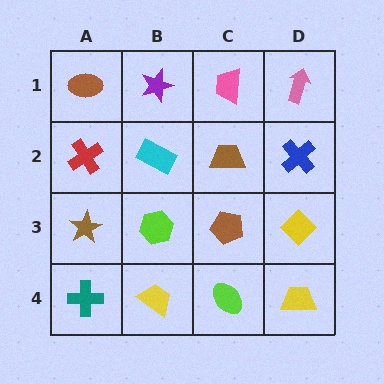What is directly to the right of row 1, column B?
A pink trapezoid.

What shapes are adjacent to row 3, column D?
A blue cross (row 2, column D), a yellow trapezoid (row 4, column D), a brown pentagon (row 3, column C).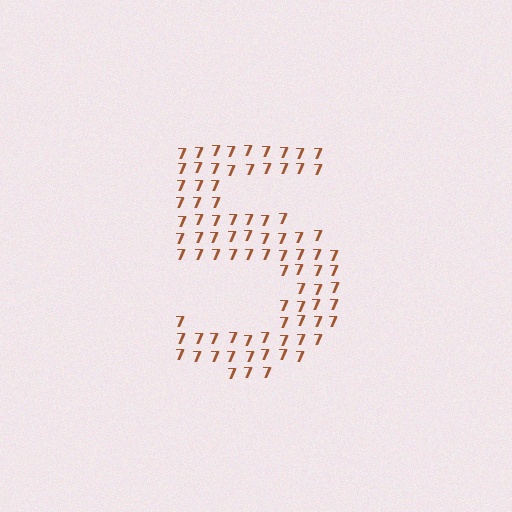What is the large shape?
The large shape is the digit 5.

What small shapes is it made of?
It is made of small digit 7's.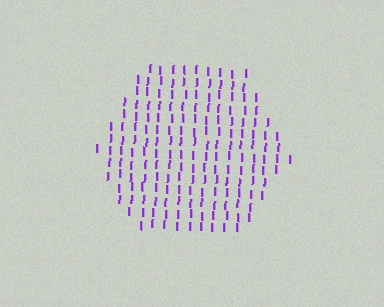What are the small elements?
The small elements are letter I's.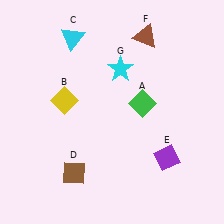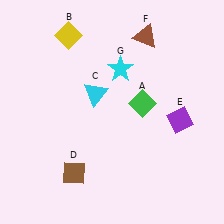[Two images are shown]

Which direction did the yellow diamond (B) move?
The yellow diamond (B) moved up.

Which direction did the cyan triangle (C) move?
The cyan triangle (C) moved down.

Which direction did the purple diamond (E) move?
The purple diamond (E) moved up.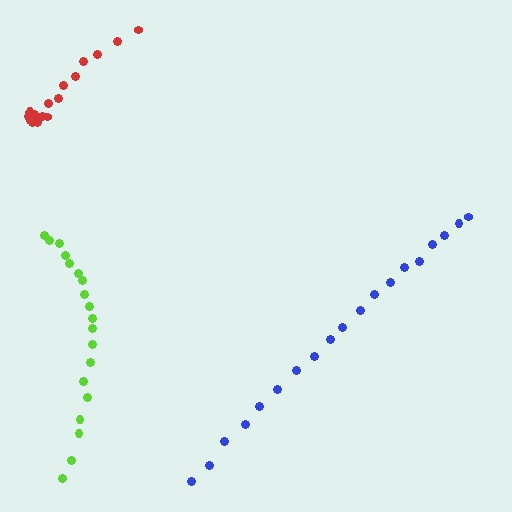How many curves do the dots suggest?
There are 3 distinct paths.